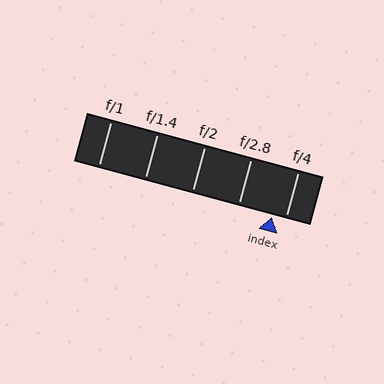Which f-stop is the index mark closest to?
The index mark is closest to f/4.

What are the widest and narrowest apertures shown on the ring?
The widest aperture shown is f/1 and the narrowest is f/4.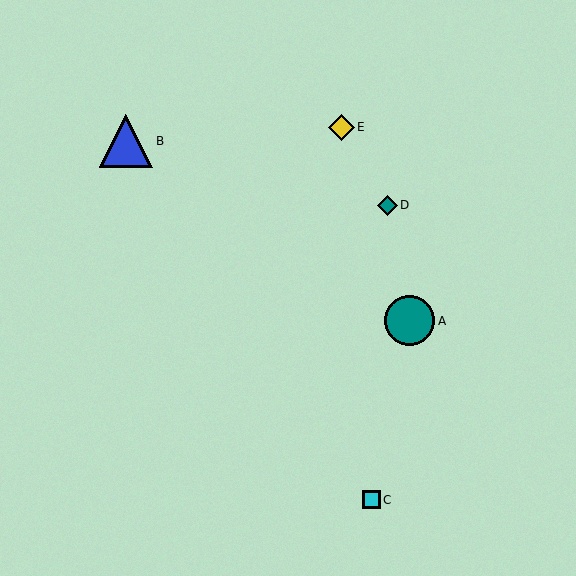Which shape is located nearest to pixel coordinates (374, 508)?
The cyan square (labeled C) at (371, 500) is nearest to that location.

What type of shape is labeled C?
Shape C is a cyan square.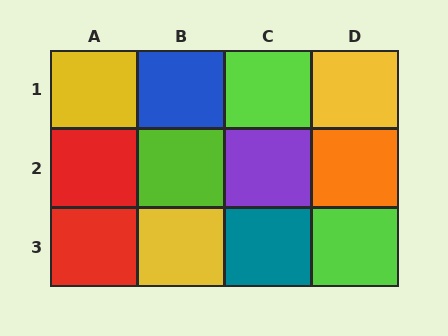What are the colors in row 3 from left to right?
Red, yellow, teal, lime.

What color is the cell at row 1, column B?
Blue.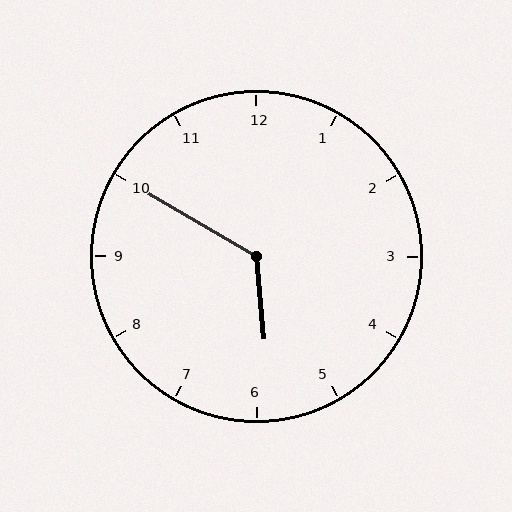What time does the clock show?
5:50.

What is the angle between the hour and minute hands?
Approximately 125 degrees.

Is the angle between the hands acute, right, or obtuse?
It is obtuse.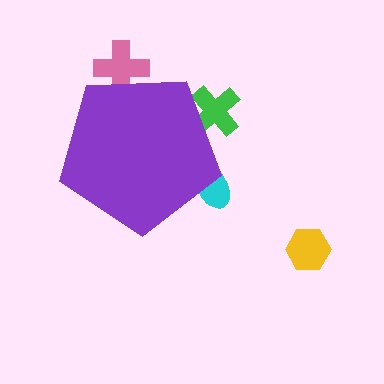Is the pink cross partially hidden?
Yes, the pink cross is partially hidden behind the purple pentagon.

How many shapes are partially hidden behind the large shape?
3 shapes are partially hidden.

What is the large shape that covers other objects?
A purple pentagon.